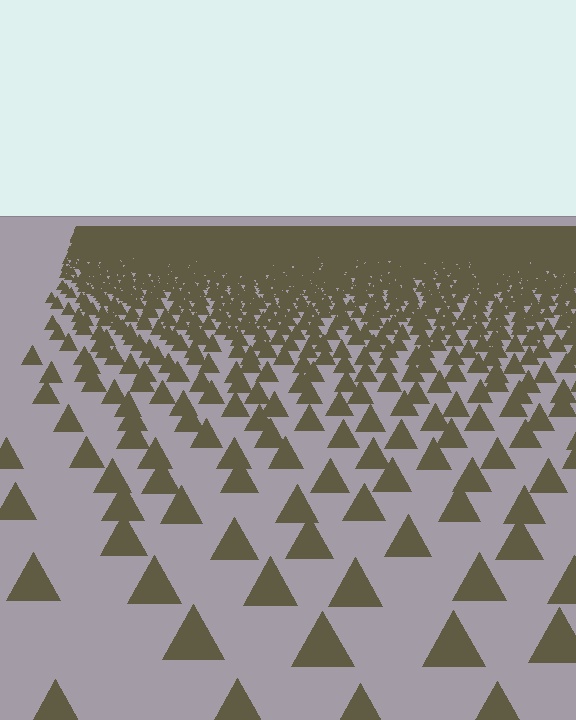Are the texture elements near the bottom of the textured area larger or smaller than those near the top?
Larger. Near the bottom, elements are closer to the viewer and appear at a bigger on-screen size.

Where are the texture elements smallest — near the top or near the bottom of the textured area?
Near the top.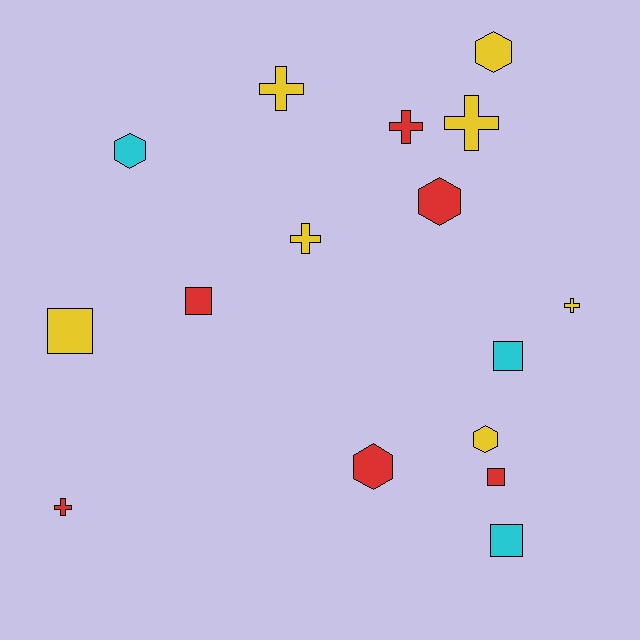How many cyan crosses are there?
There are no cyan crosses.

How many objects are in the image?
There are 16 objects.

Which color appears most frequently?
Yellow, with 7 objects.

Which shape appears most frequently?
Cross, with 6 objects.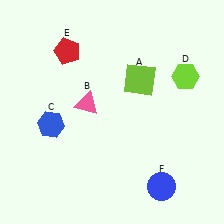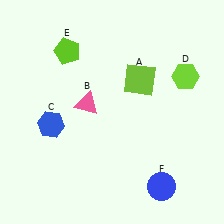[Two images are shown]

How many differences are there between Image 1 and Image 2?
There is 1 difference between the two images.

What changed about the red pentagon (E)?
In Image 1, E is red. In Image 2, it changed to lime.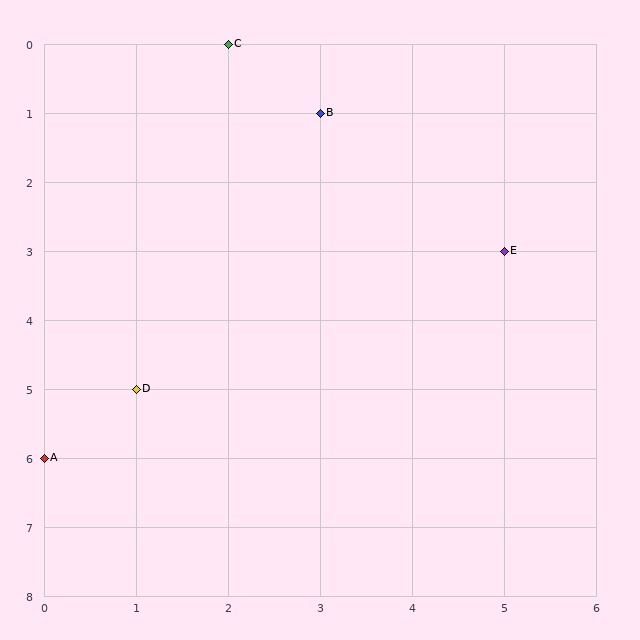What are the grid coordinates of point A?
Point A is at grid coordinates (0, 6).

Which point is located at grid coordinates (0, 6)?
Point A is at (0, 6).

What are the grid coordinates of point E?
Point E is at grid coordinates (5, 3).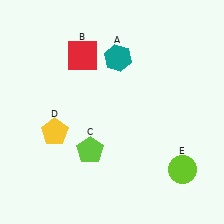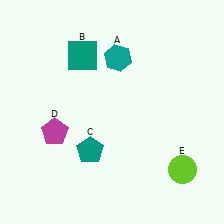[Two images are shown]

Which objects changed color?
B changed from red to teal. C changed from lime to teal. D changed from yellow to magenta.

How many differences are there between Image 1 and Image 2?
There are 3 differences between the two images.